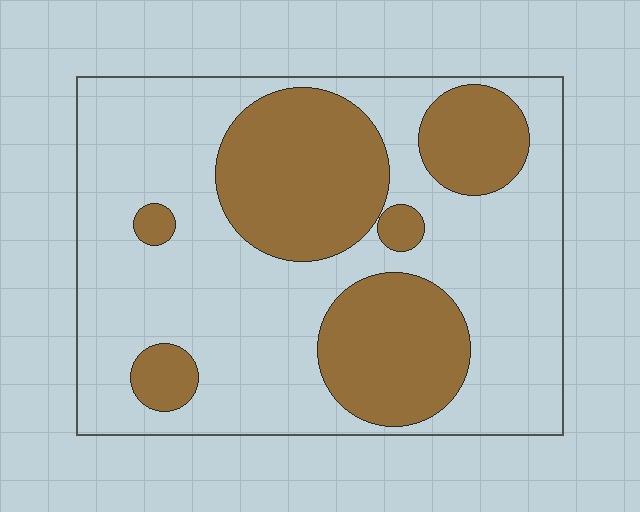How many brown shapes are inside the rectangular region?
6.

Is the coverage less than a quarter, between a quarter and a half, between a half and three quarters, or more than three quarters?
Between a quarter and a half.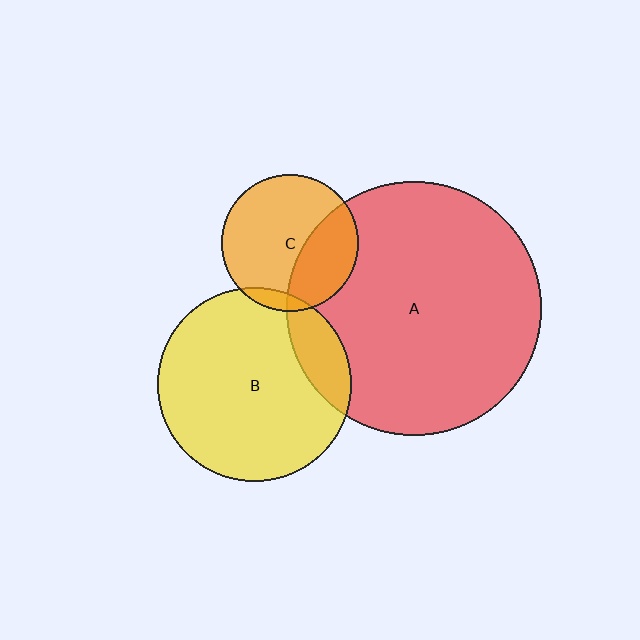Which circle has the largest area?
Circle A (red).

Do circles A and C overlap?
Yes.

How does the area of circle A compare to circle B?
Approximately 1.7 times.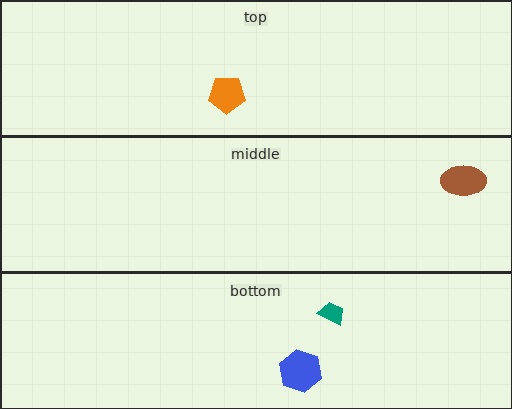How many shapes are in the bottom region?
2.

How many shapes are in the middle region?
1.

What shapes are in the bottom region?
The teal trapezoid, the blue hexagon.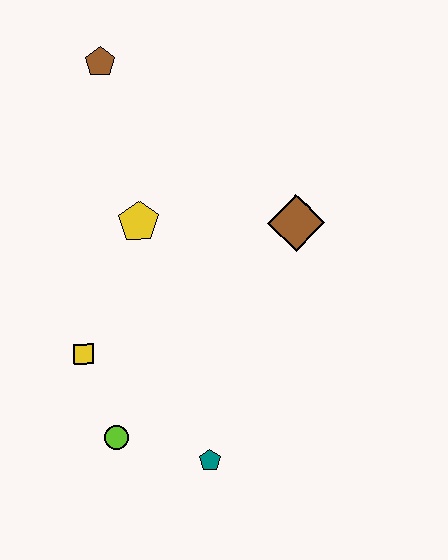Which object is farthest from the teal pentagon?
The brown pentagon is farthest from the teal pentagon.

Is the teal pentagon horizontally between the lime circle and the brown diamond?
Yes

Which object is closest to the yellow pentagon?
The yellow square is closest to the yellow pentagon.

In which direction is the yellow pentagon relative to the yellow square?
The yellow pentagon is above the yellow square.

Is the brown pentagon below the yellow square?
No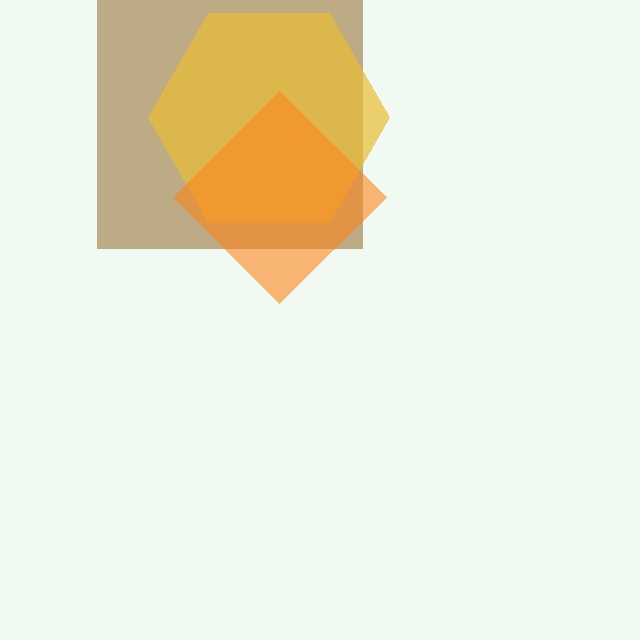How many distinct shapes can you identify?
There are 3 distinct shapes: a brown square, a yellow hexagon, an orange diamond.